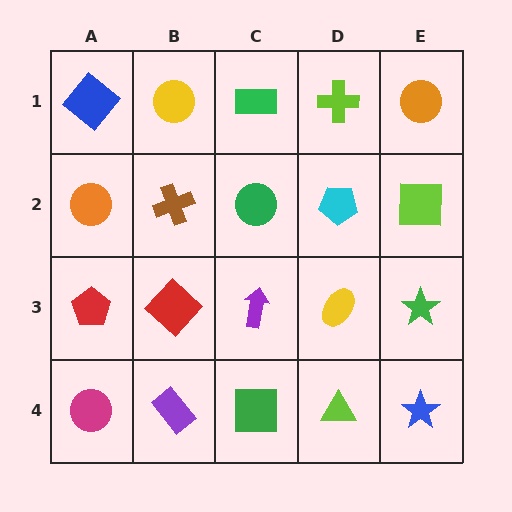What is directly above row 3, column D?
A cyan pentagon.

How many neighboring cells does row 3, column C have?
4.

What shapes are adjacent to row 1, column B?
A brown cross (row 2, column B), a blue diamond (row 1, column A), a green rectangle (row 1, column C).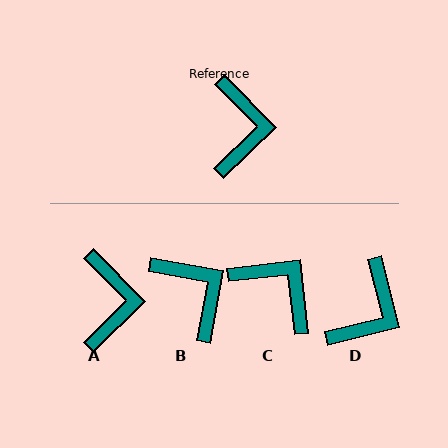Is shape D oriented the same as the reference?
No, it is off by about 30 degrees.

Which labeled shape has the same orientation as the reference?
A.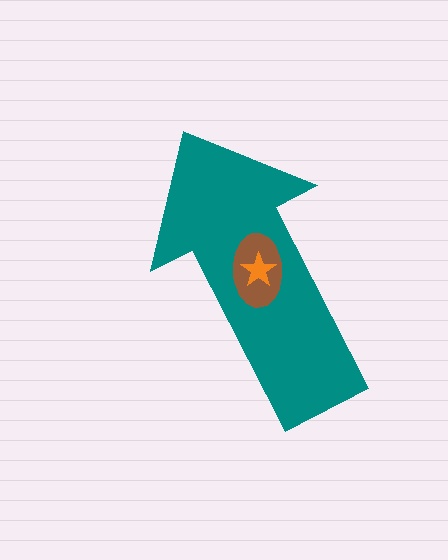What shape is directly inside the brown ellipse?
The orange star.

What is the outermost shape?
The teal arrow.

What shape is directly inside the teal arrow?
The brown ellipse.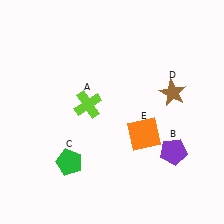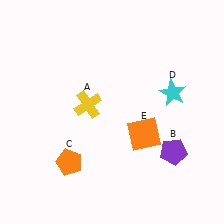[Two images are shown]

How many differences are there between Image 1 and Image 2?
There are 3 differences between the two images.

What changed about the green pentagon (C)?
In Image 1, C is green. In Image 2, it changed to orange.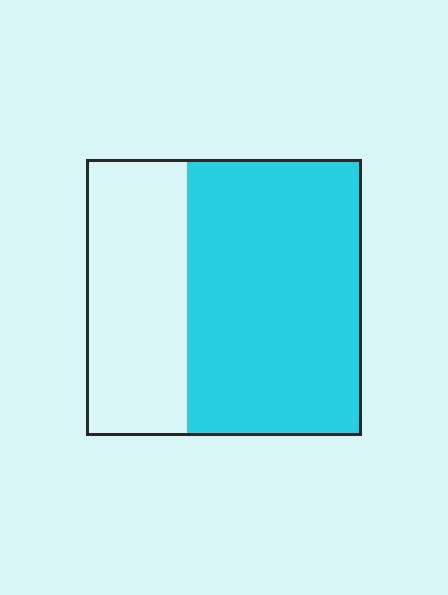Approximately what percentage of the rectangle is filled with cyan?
Approximately 65%.